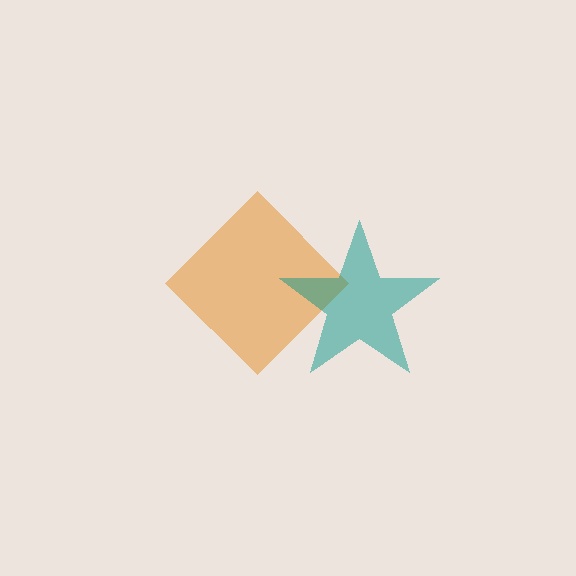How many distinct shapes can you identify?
There are 2 distinct shapes: an orange diamond, a teal star.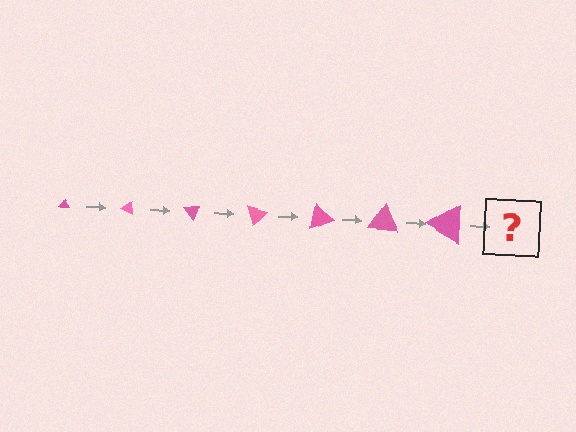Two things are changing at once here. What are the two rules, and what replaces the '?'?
The two rules are that the triangle grows larger each step and it rotates 25 degrees each step. The '?' should be a triangle, larger than the previous one and rotated 175 degrees from the start.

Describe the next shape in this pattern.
It should be a triangle, larger than the previous one and rotated 175 degrees from the start.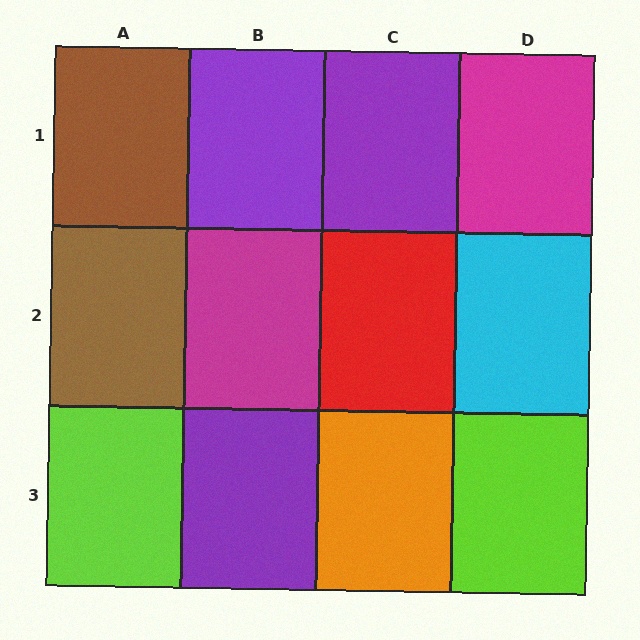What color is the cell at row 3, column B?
Purple.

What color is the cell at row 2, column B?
Magenta.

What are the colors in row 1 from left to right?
Brown, purple, purple, magenta.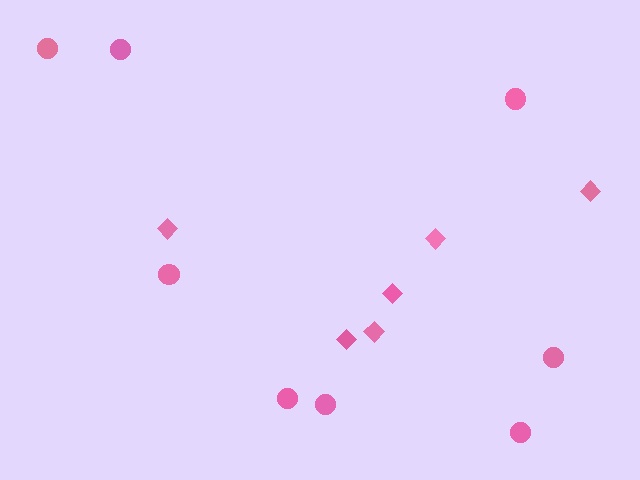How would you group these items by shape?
There are 2 groups: one group of diamonds (6) and one group of circles (8).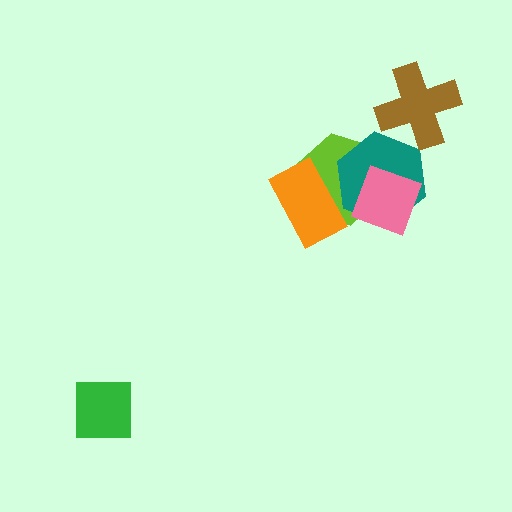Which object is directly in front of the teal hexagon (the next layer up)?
The orange rectangle is directly in front of the teal hexagon.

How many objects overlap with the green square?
0 objects overlap with the green square.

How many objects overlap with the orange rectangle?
2 objects overlap with the orange rectangle.